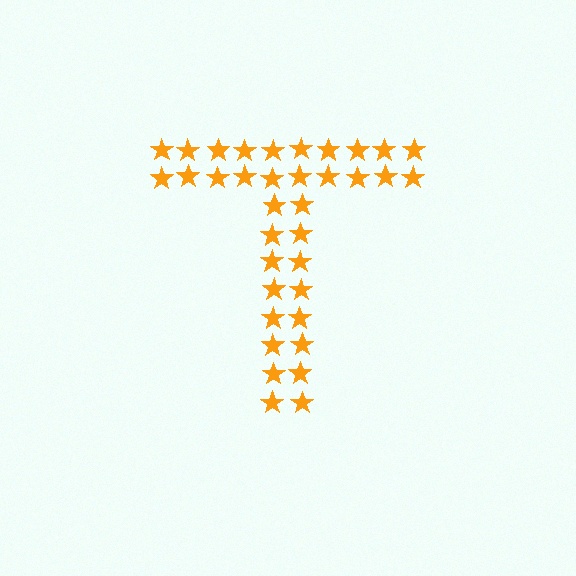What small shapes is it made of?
It is made of small stars.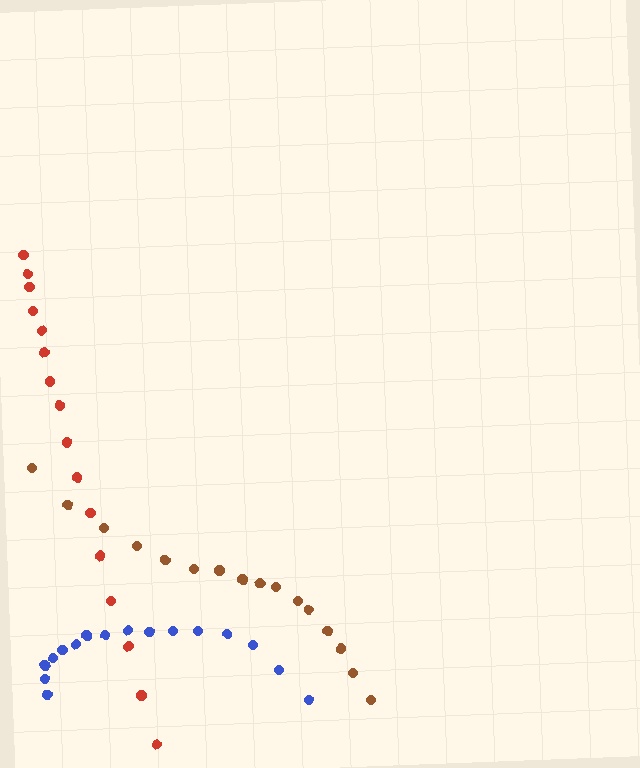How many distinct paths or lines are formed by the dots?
There are 3 distinct paths.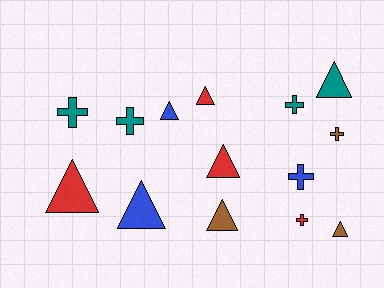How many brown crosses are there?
There is 1 brown cross.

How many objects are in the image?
There are 14 objects.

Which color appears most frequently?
Red, with 4 objects.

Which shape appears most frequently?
Triangle, with 8 objects.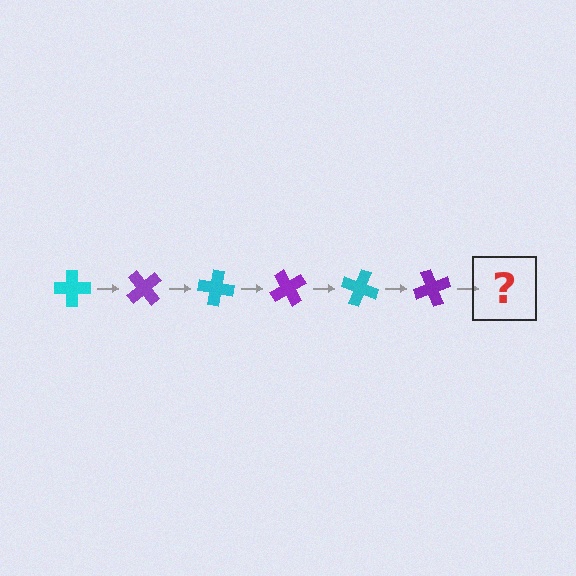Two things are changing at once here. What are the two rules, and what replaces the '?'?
The two rules are that it rotates 50 degrees each step and the color cycles through cyan and purple. The '?' should be a cyan cross, rotated 300 degrees from the start.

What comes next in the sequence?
The next element should be a cyan cross, rotated 300 degrees from the start.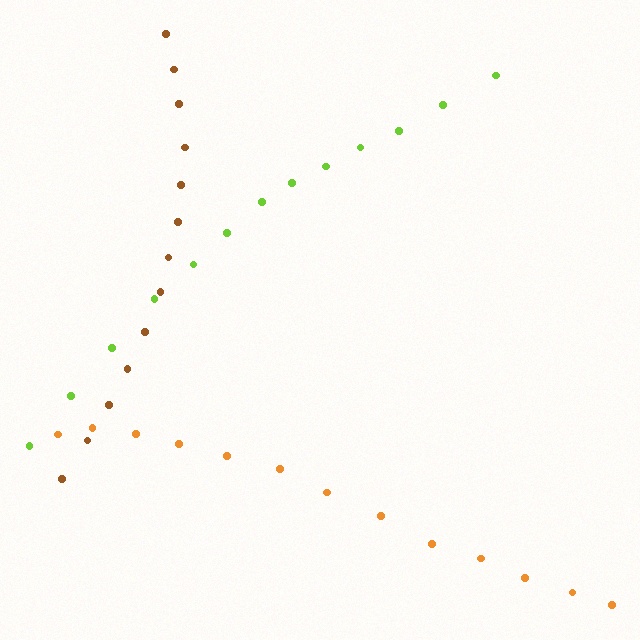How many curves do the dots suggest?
There are 3 distinct paths.